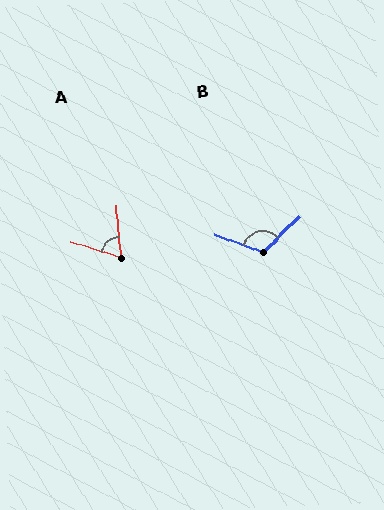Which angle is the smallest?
A, at approximately 68 degrees.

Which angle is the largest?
B, at approximately 115 degrees.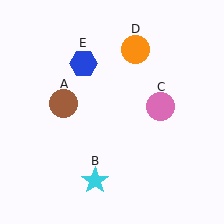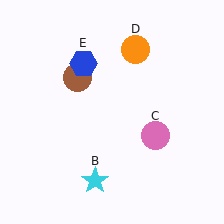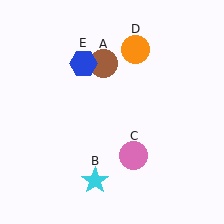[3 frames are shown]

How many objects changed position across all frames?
2 objects changed position: brown circle (object A), pink circle (object C).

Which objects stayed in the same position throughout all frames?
Cyan star (object B) and orange circle (object D) and blue hexagon (object E) remained stationary.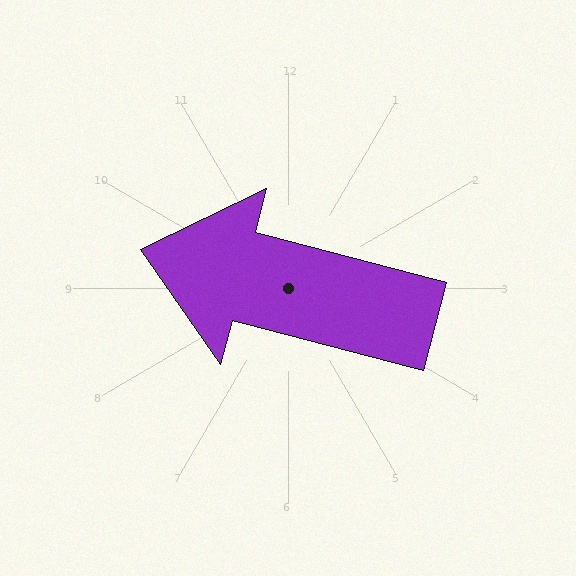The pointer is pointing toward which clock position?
Roughly 9 o'clock.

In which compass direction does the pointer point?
West.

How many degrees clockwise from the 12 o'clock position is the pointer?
Approximately 285 degrees.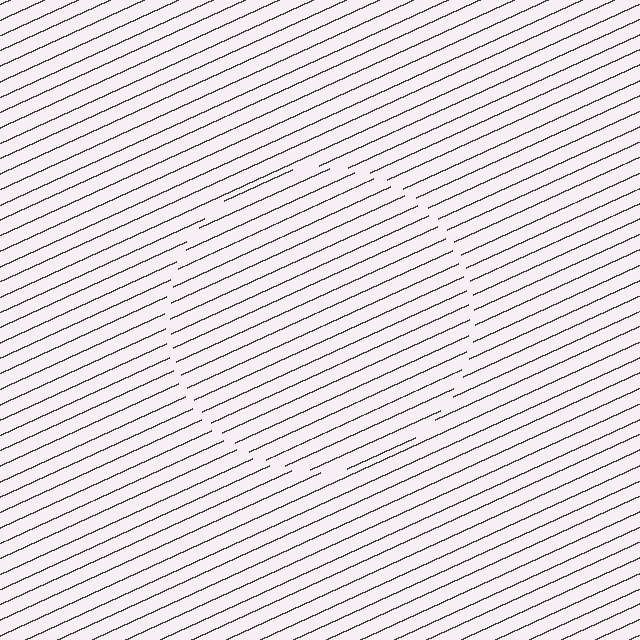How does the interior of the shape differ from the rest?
The interior of the shape contains the same grating, shifted by half a period — the contour is defined by the phase discontinuity where line-ends from the inner and outer gratings abut.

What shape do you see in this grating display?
An illusory circle. The interior of the shape contains the same grating, shifted by half a period — the contour is defined by the phase discontinuity where line-ends from the inner and outer gratings abut.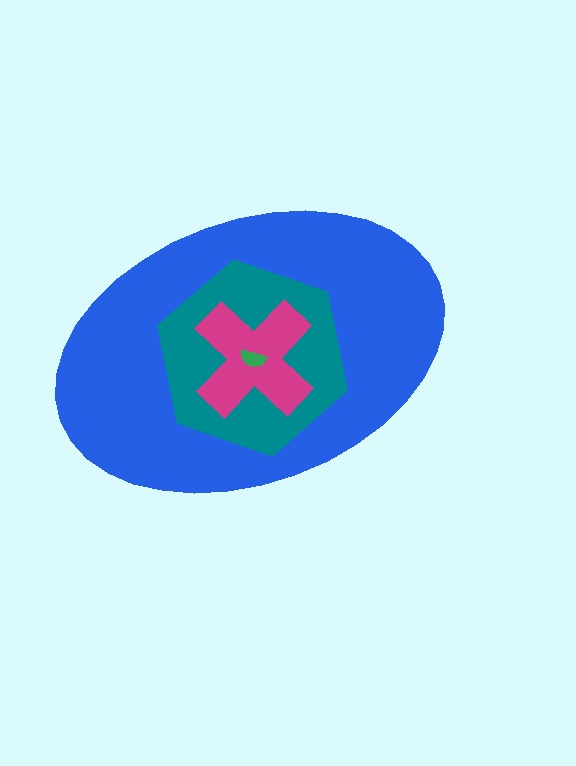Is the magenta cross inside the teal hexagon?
Yes.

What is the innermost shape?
The green semicircle.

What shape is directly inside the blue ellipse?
The teal hexagon.